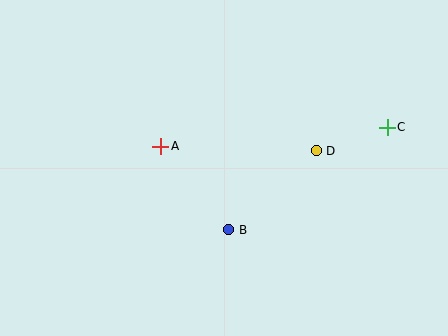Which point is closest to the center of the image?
Point B at (229, 230) is closest to the center.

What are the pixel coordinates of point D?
Point D is at (316, 151).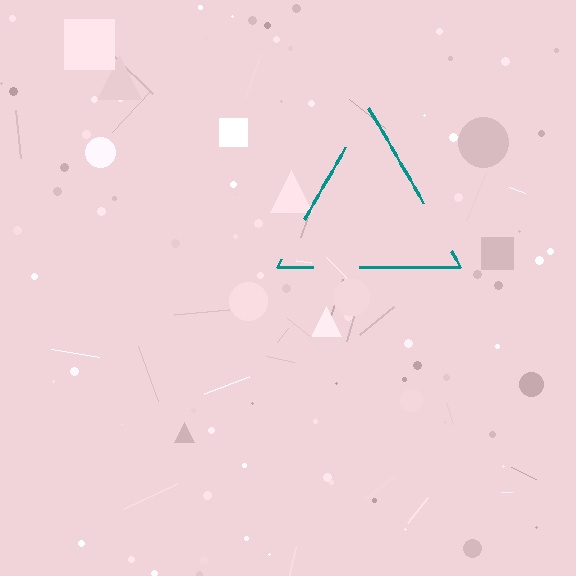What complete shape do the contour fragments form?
The contour fragments form a triangle.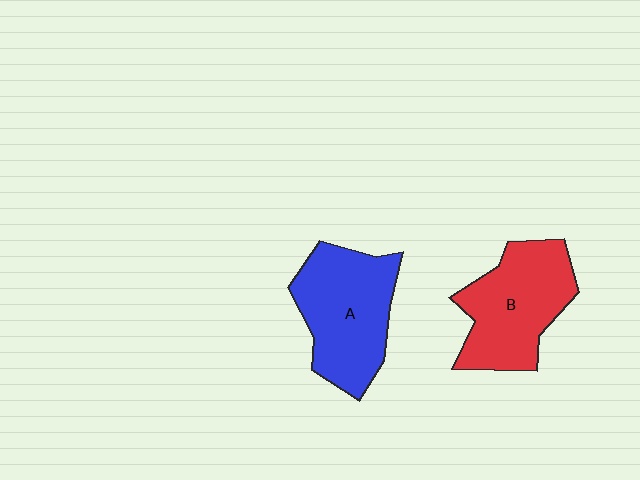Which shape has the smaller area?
Shape B (red).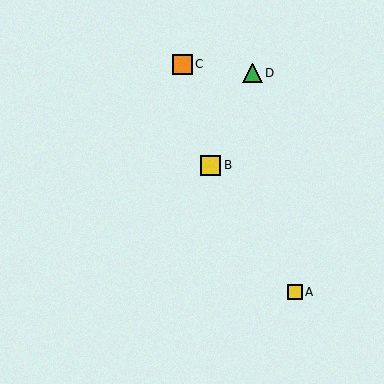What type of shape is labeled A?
Shape A is a yellow square.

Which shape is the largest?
The yellow square (labeled B) is the largest.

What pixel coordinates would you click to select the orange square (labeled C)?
Click at (183, 64) to select the orange square C.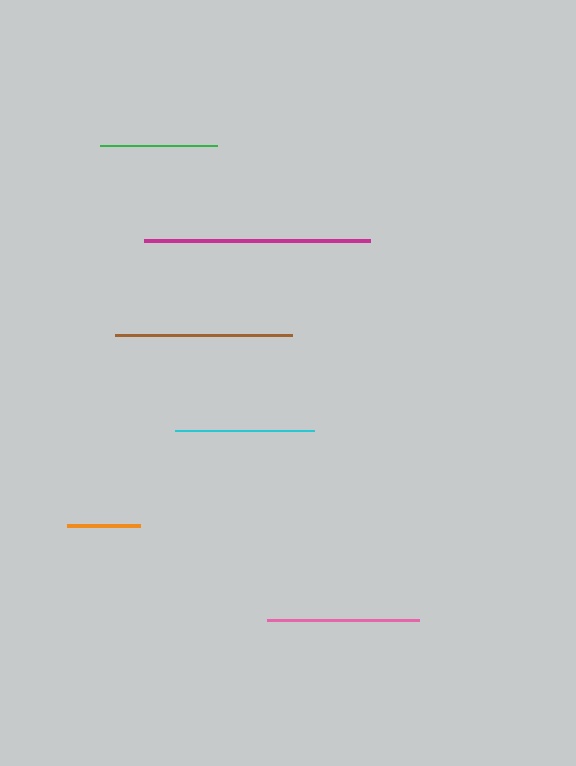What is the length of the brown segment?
The brown segment is approximately 177 pixels long.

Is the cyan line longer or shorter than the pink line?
The pink line is longer than the cyan line.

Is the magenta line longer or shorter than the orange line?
The magenta line is longer than the orange line.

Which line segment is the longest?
The magenta line is the longest at approximately 226 pixels.